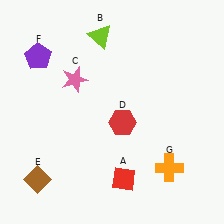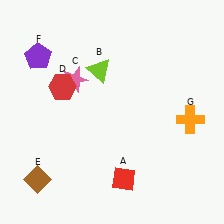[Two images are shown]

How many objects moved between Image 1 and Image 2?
3 objects moved between the two images.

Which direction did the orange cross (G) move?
The orange cross (G) moved up.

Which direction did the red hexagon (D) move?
The red hexagon (D) moved left.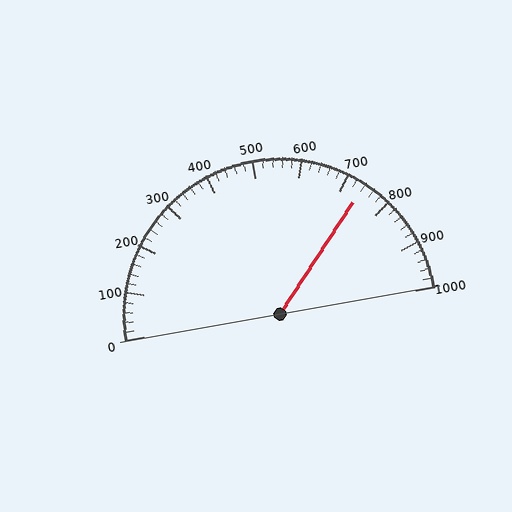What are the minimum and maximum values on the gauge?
The gauge ranges from 0 to 1000.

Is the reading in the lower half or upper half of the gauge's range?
The reading is in the upper half of the range (0 to 1000).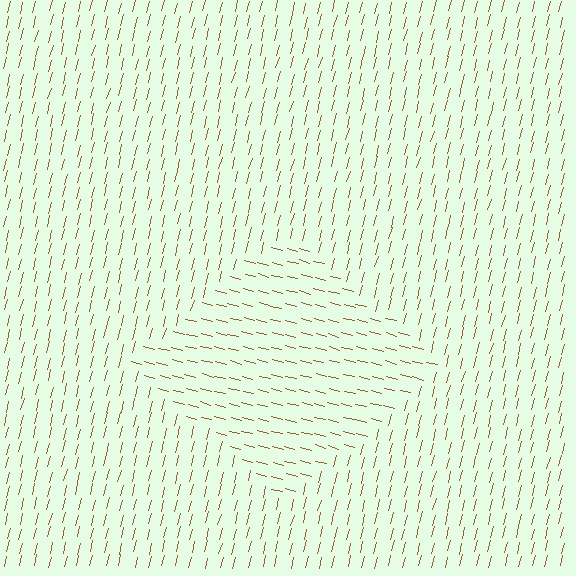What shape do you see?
I see a diamond.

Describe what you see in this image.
The image is filled with small brown line segments. A diamond region in the image has lines oriented differently from the surrounding lines, creating a visible texture boundary.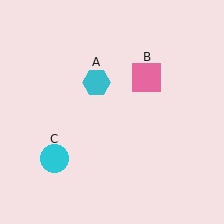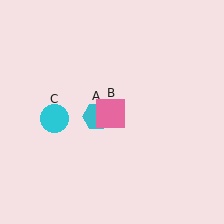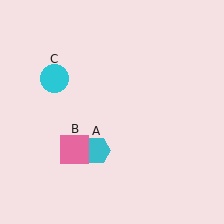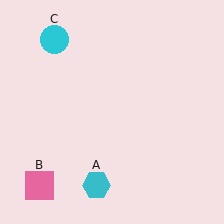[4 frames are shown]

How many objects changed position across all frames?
3 objects changed position: cyan hexagon (object A), pink square (object B), cyan circle (object C).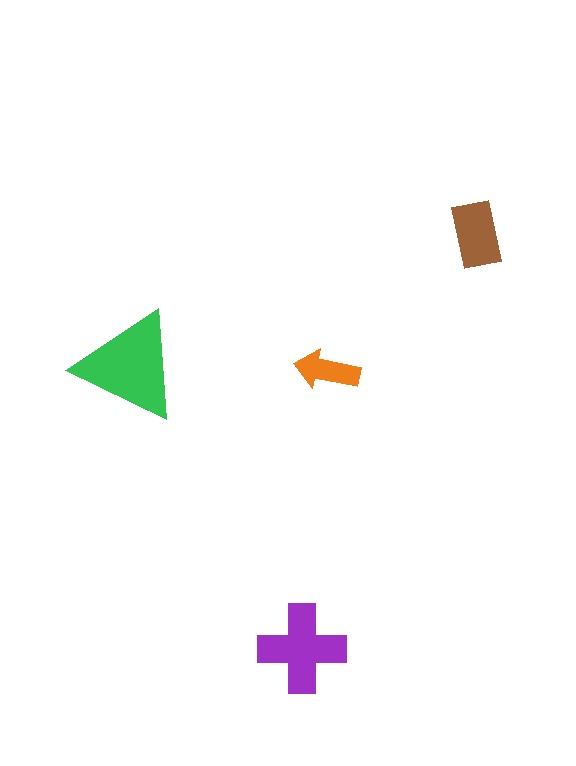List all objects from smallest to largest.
The orange arrow, the brown rectangle, the purple cross, the green triangle.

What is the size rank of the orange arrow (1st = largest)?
4th.